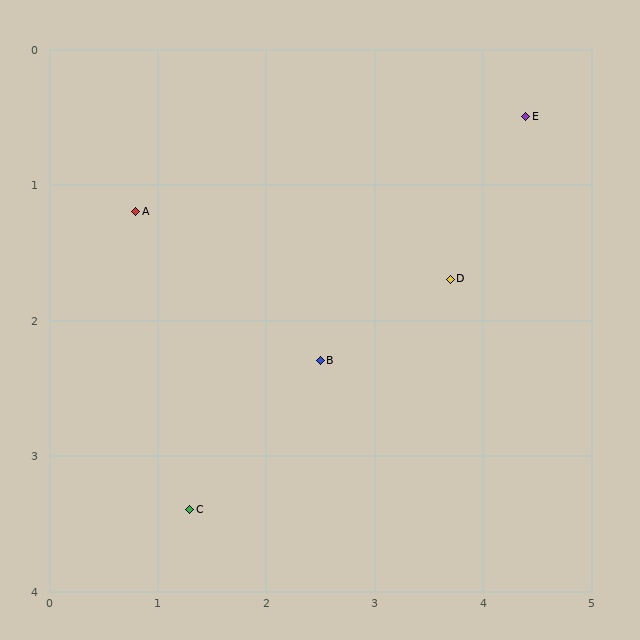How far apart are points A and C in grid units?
Points A and C are about 2.3 grid units apart.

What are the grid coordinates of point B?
Point B is at approximately (2.5, 2.3).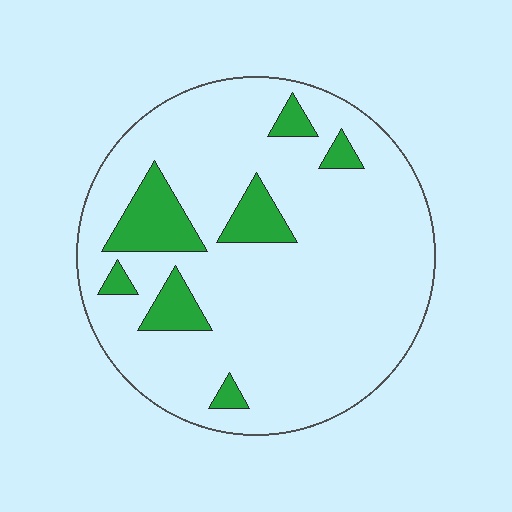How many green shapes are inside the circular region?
7.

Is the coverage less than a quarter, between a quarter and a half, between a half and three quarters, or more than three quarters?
Less than a quarter.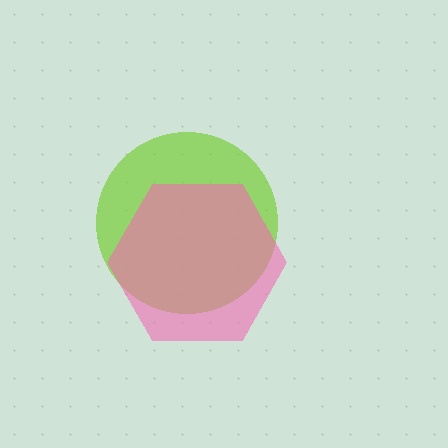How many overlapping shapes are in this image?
There are 2 overlapping shapes in the image.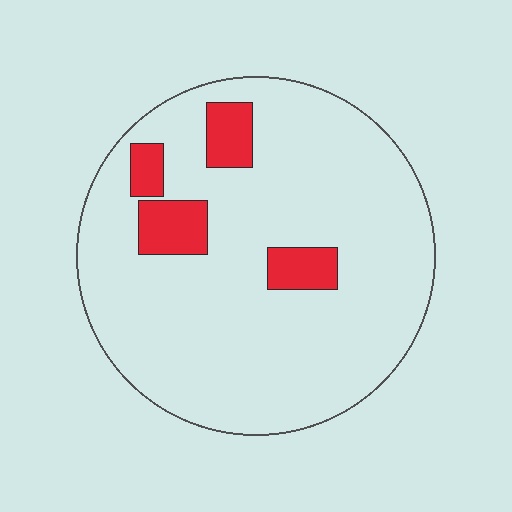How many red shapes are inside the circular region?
4.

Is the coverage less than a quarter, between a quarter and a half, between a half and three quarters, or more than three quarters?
Less than a quarter.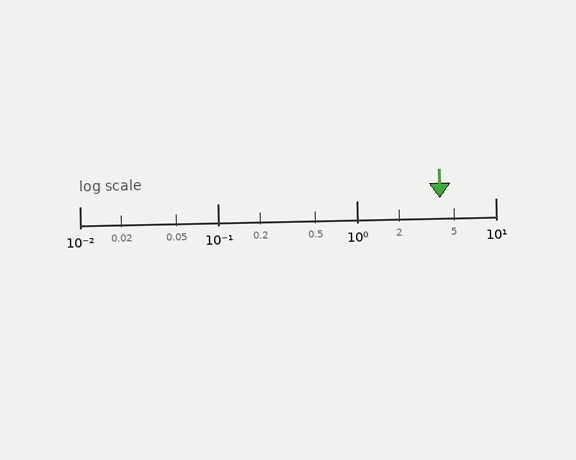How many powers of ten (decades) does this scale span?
The scale spans 3 decades, from 0.01 to 10.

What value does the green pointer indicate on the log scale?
The pointer indicates approximately 4.